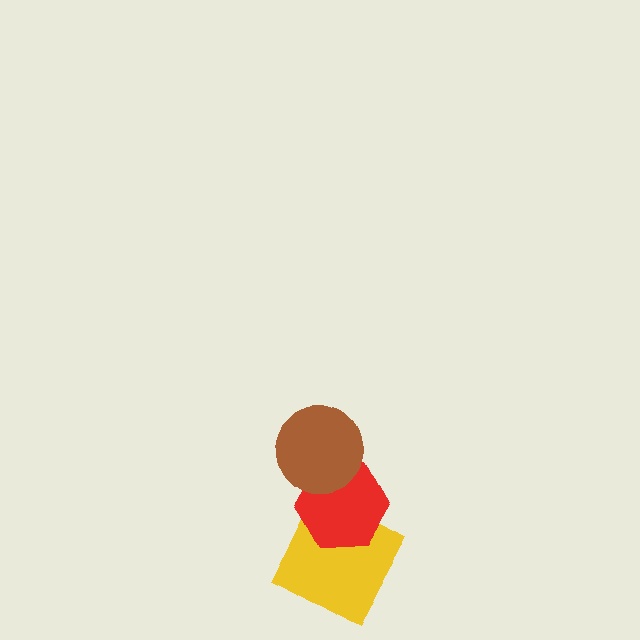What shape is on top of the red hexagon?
The brown circle is on top of the red hexagon.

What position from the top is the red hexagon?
The red hexagon is 2nd from the top.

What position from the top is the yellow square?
The yellow square is 3rd from the top.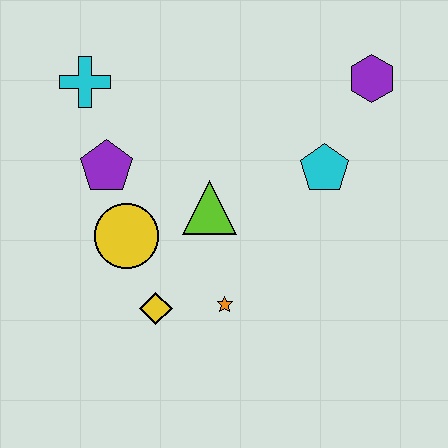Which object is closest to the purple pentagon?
The yellow circle is closest to the purple pentagon.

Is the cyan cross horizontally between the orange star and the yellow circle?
No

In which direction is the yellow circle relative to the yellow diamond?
The yellow circle is above the yellow diamond.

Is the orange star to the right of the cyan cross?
Yes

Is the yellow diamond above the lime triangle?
No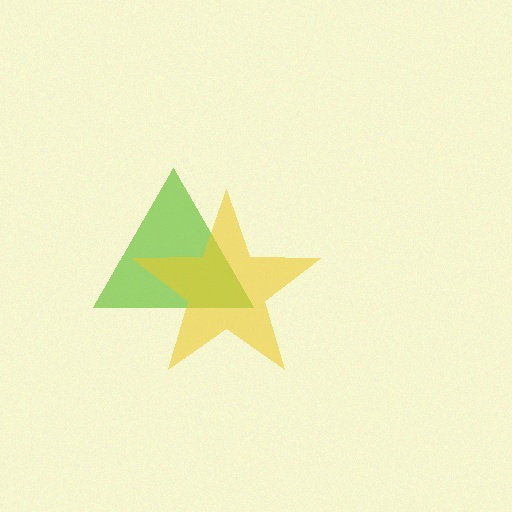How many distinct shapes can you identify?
There are 2 distinct shapes: a lime triangle, a yellow star.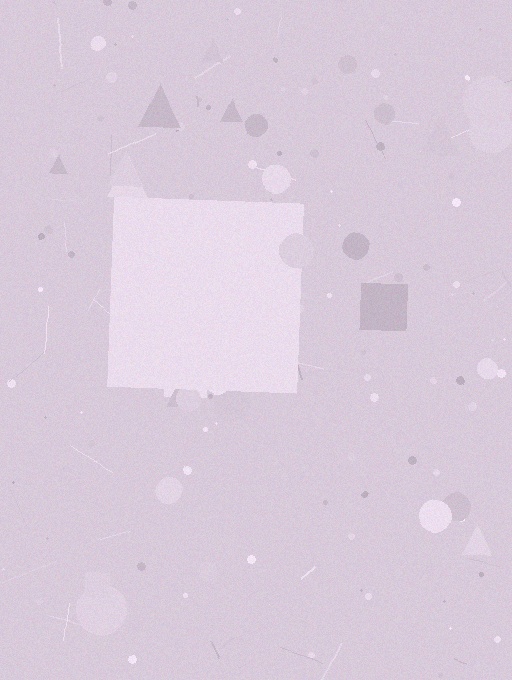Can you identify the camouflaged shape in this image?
The camouflaged shape is a square.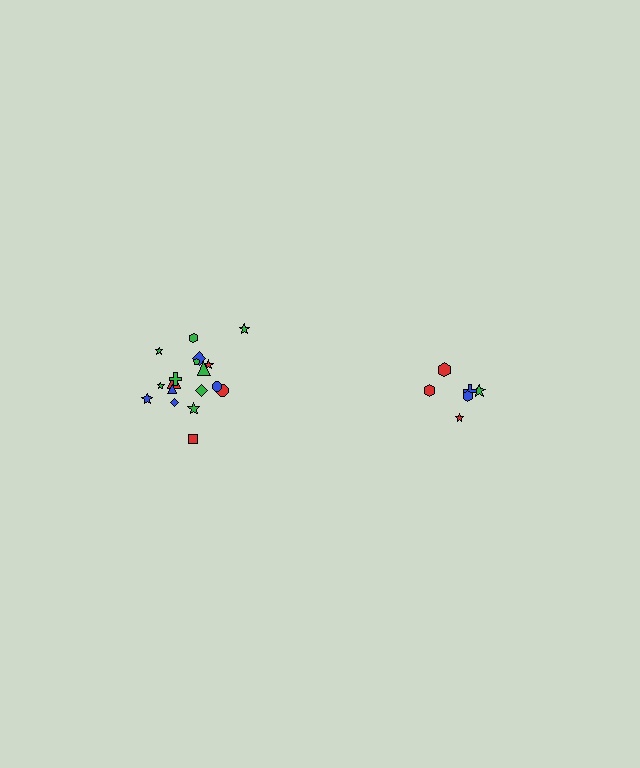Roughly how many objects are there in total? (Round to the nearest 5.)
Roughly 25 objects in total.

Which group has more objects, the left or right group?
The left group.